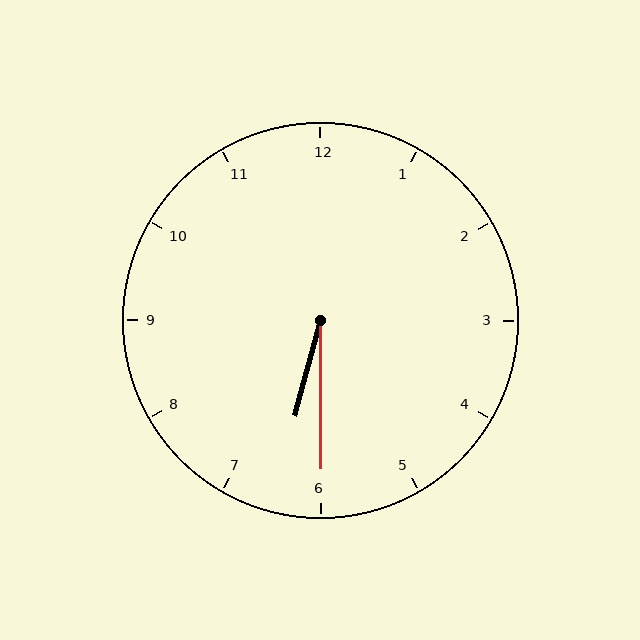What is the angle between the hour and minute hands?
Approximately 15 degrees.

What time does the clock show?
6:30.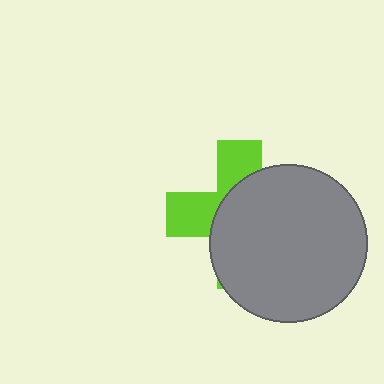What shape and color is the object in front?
The object in front is a gray circle.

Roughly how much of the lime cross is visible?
A small part of it is visible (roughly 37%).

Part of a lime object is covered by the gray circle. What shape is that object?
It is a cross.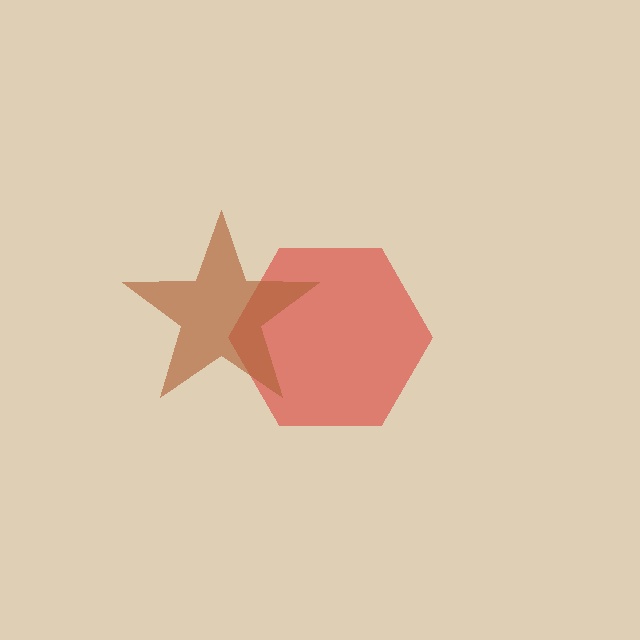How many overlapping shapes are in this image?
There are 2 overlapping shapes in the image.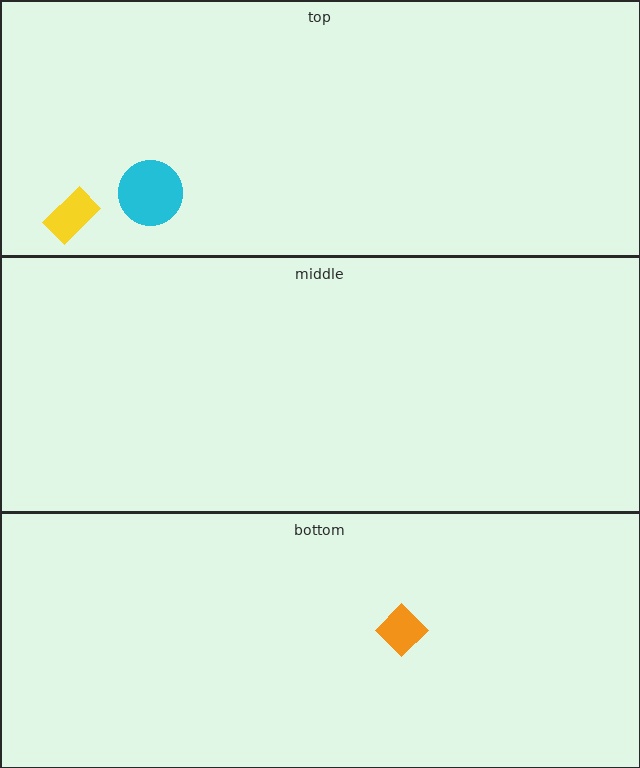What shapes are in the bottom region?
The orange diamond.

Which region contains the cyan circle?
The top region.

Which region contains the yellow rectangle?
The top region.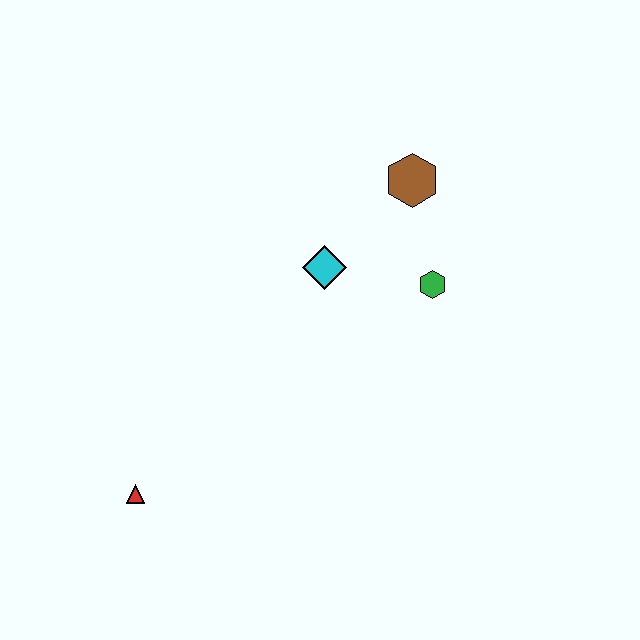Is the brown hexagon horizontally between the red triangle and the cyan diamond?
No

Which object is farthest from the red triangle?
The brown hexagon is farthest from the red triangle.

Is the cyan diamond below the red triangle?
No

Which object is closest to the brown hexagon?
The green hexagon is closest to the brown hexagon.